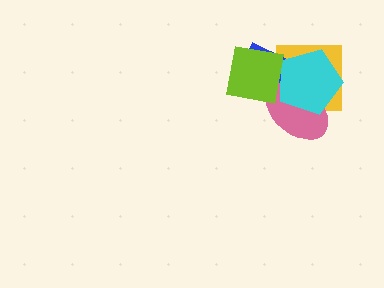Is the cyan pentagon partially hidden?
Yes, it is partially covered by another shape.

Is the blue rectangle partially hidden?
Yes, it is partially covered by another shape.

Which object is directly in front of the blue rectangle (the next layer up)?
The pink ellipse is directly in front of the blue rectangle.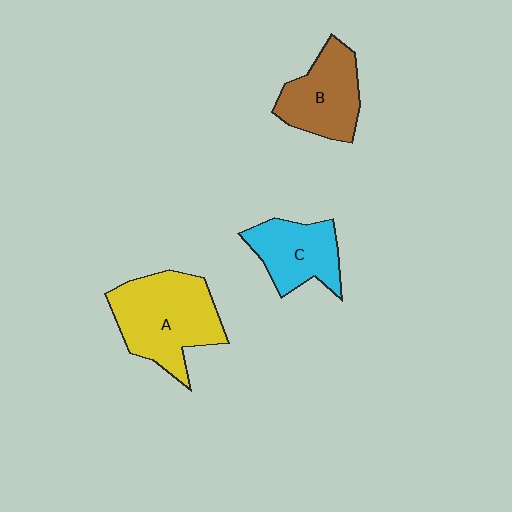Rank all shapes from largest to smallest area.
From largest to smallest: A (yellow), B (brown), C (cyan).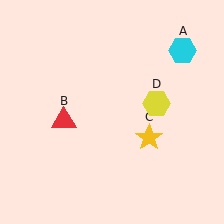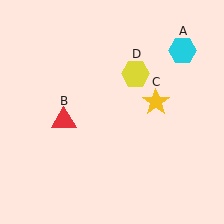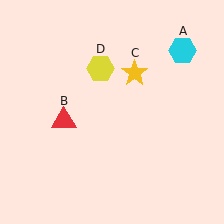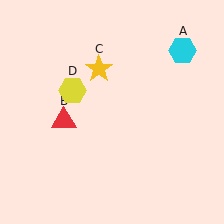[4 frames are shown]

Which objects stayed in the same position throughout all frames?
Cyan hexagon (object A) and red triangle (object B) remained stationary.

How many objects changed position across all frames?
2 objects changed position: yellow star (object C), yellow hexagon (object D).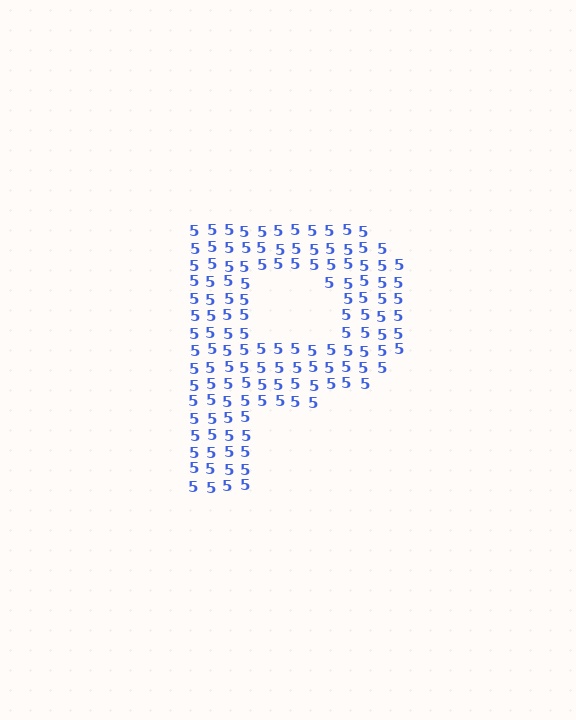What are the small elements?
The small elements are digit 5's.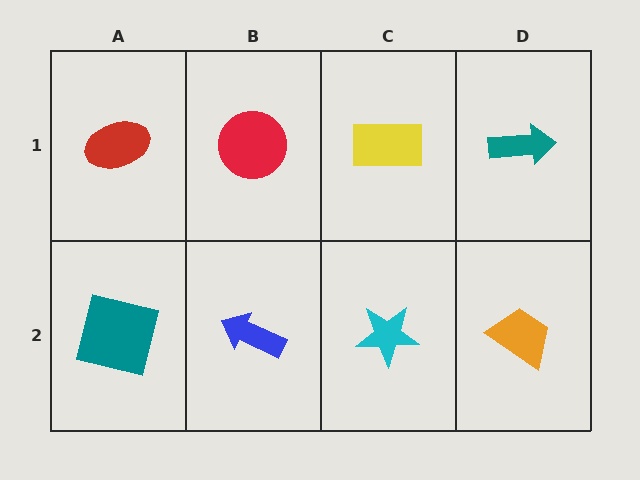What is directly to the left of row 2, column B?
A teal square.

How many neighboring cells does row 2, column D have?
2.